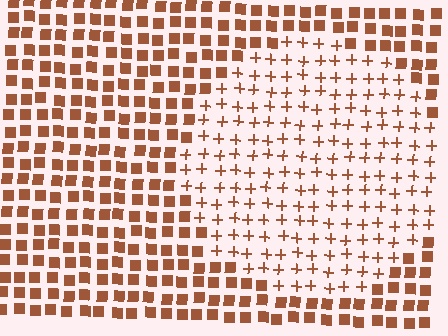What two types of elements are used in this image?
The image uses plus signs inside the circle region and squares outside it.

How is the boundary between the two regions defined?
The boundary is defined by a change in element shape: plus signs inside vs. squares outside. All elements share the same color and spacing.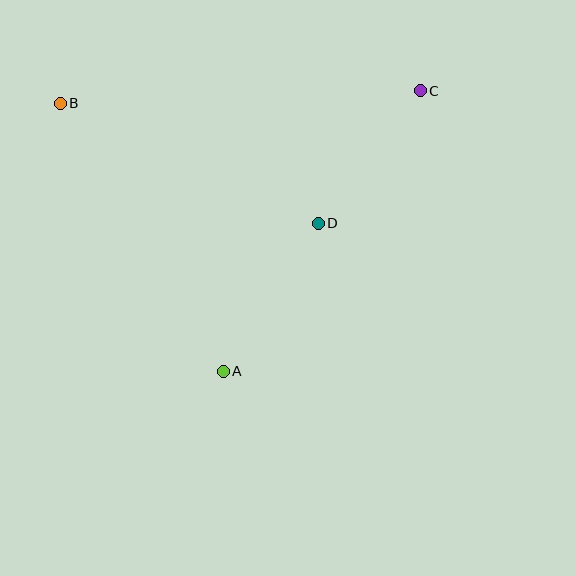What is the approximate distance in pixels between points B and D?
The distance between B and D is approximately 284 pixels.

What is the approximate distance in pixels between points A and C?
The distance between A and C is approximately 343 pixels.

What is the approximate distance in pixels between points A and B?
The distance between A and B is approximately 314 pixels.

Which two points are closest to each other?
Points C and D are closest to each other.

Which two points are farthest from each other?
Points B and C are farthest from each other.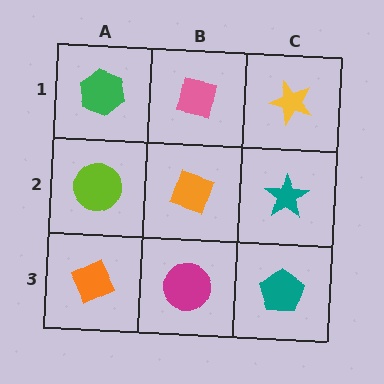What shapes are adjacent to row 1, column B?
An orange diamond (row 2, column B), a green hexagon (row 1, column A), a yellow star (row 1, column C).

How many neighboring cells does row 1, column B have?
3.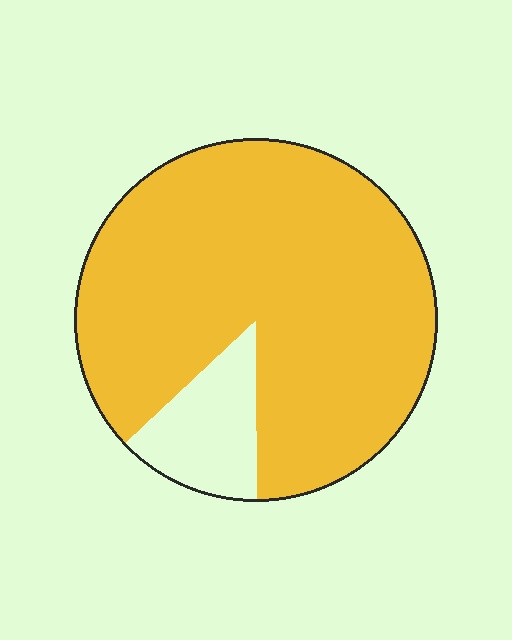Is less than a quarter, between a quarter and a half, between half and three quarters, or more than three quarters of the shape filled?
More than three quarters.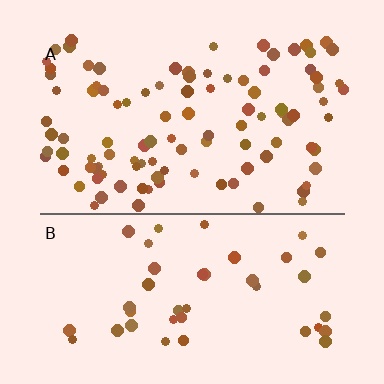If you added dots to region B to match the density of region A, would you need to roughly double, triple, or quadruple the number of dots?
Approximately double.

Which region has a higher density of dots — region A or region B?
A (the top).